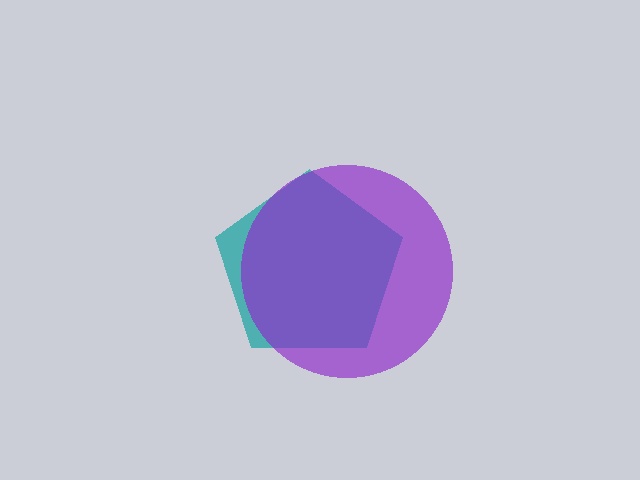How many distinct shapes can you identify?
There are 2 distinct shapes: a teal pentagon, a purple circle.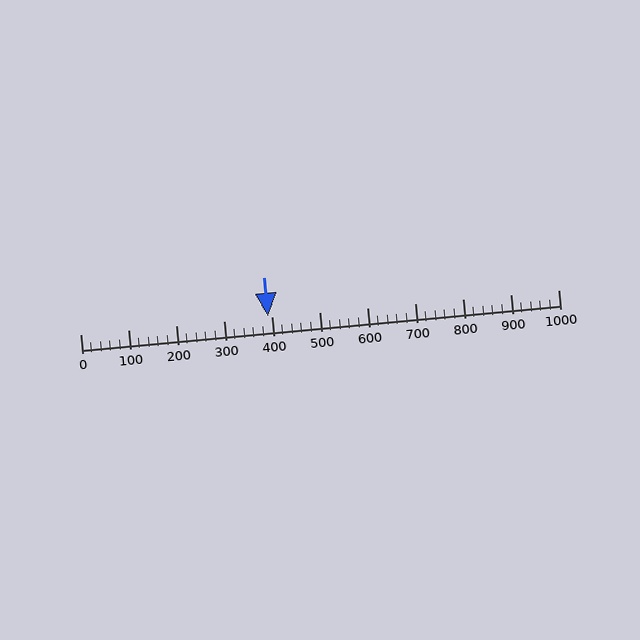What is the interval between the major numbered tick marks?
The major tick marks are spaced 100 units apart.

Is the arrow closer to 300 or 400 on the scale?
The arrow is closer to 400.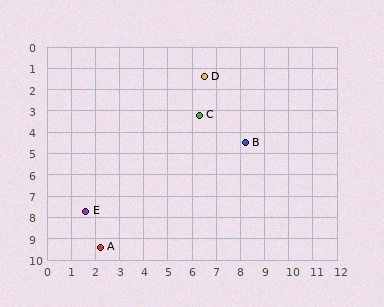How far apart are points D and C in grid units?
Points D and C are about 1.8 grid units apart.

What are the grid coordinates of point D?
Point D is at approximately (6.5, 1.4).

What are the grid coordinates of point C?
Point C is at approximately (6.3, 3.2).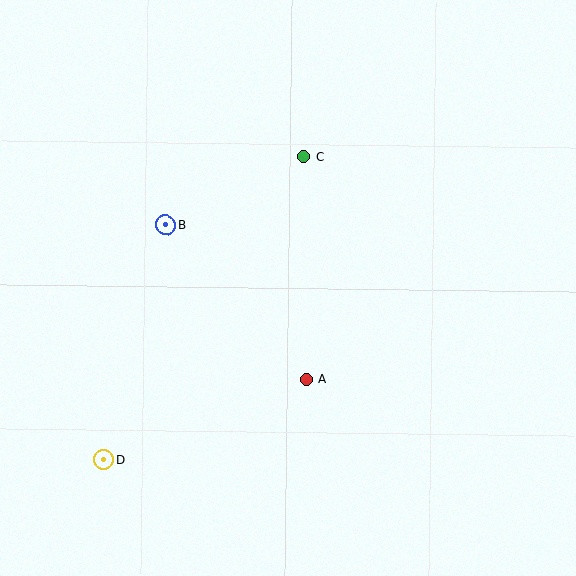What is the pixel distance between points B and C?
The distance between B and C is 154 pixels.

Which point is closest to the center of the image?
Point A at (306, 379) is closest to the center.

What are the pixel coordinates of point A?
Point A is at (306, 379).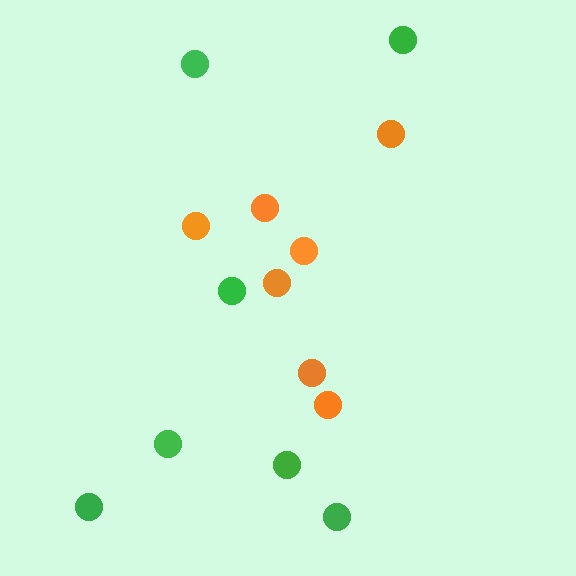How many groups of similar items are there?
There are 2 groups: one group of green circles (7) and one group of orange circles (7).